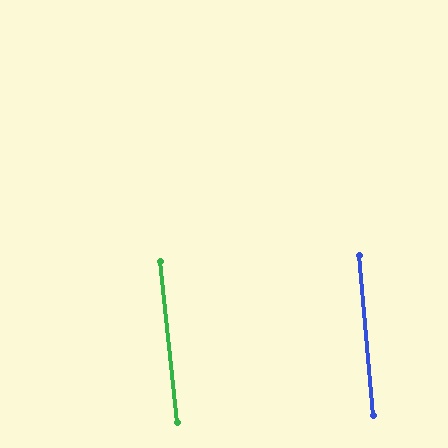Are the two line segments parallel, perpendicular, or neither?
Parallel — their directions differ by only 1.0°.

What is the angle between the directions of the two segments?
Approximately 1 degree.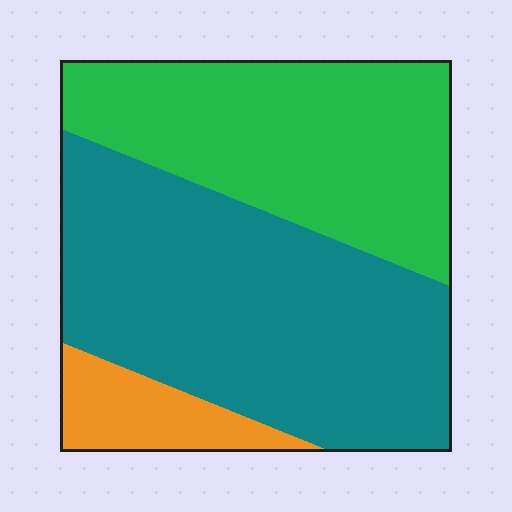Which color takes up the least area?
Orange, at roughly 10%.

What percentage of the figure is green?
Green takes up about three eighths (3/8) of the figure.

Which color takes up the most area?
Teal, at roughly 55%.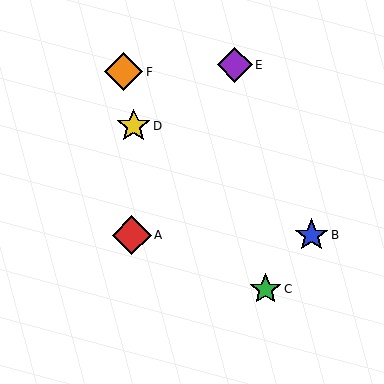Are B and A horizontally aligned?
Yes, both are at y≈235.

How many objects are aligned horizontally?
2 objects (A, B) are aligned horizontally.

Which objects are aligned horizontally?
Objects A, B are aligned horizontally.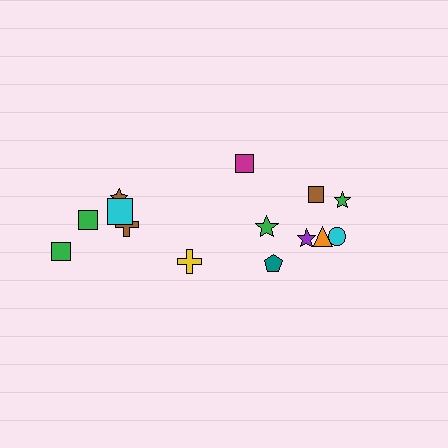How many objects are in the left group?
There are 6 objects.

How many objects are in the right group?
There are 8 objects.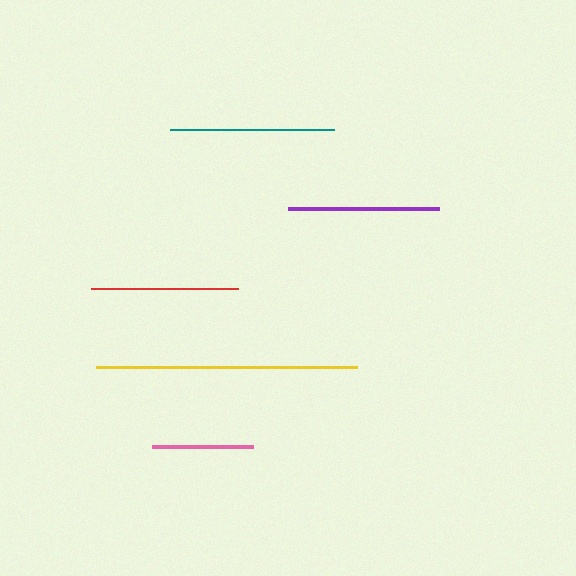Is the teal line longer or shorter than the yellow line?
The yellow line is longer than the teal line.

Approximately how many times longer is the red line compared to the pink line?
The red line is approximately 1.5 times the length of the pink line.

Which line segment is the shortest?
The pink line is the shortest at approximately 101 pixels.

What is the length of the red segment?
The red segment is approximately 147 pixels long.